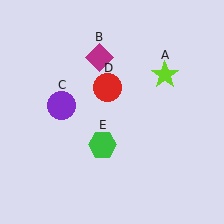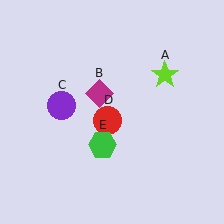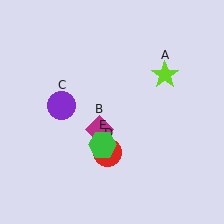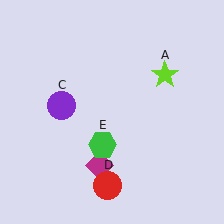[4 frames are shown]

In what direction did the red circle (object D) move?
The red circle (object D) moved down.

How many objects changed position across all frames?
2 objects changed position: magenta diamond (object B), red circle (object D).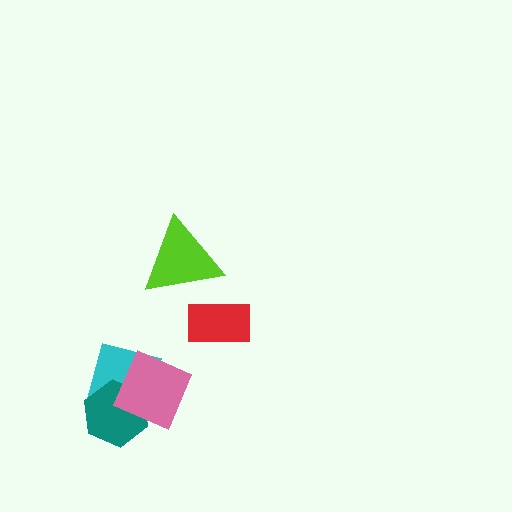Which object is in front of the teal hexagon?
The pink square is in front of the teal hexagon.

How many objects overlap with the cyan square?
2 objects overlap with the cyan square.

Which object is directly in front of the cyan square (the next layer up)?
The teal hexagon is directly in front of the cyan square.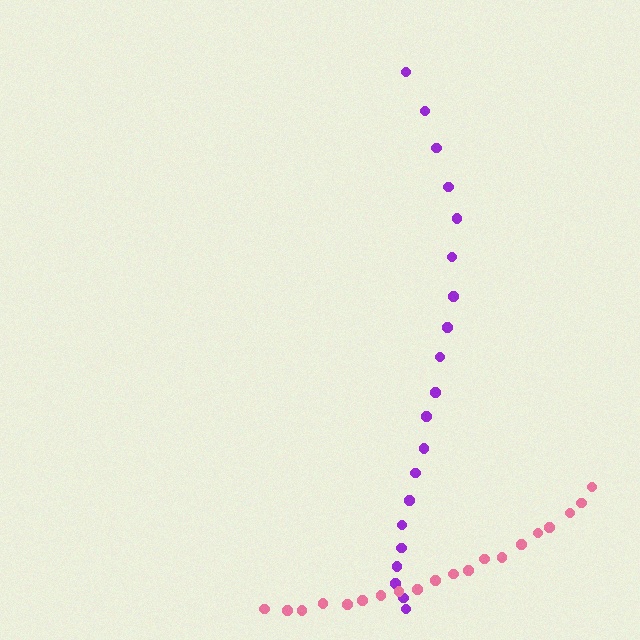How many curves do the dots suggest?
There are 2 distinct paths.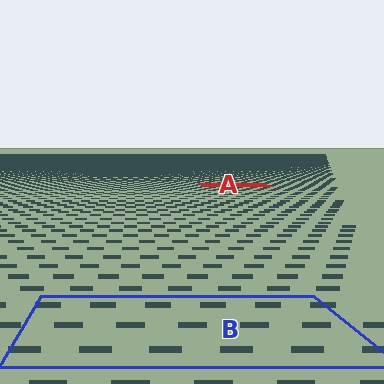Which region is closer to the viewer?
Region B is closer. The texture elements there are larger and more spread out.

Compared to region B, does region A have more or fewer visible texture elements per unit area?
Region A has more texture elements per unit area — they are packed more densely because it is farther away.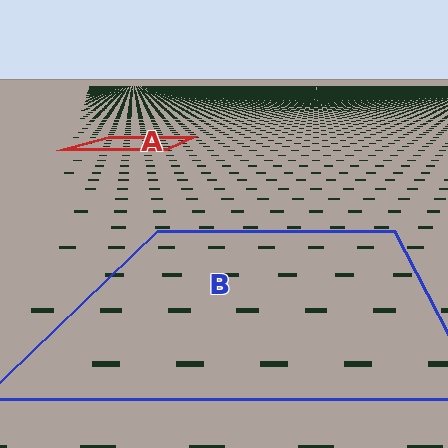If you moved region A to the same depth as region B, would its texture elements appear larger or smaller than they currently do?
They would appear larger. At a closer depth, the same texture elements are projected at a bigger on-screen size.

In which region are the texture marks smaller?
The texture marks are smaller in region A, because it is farther away.